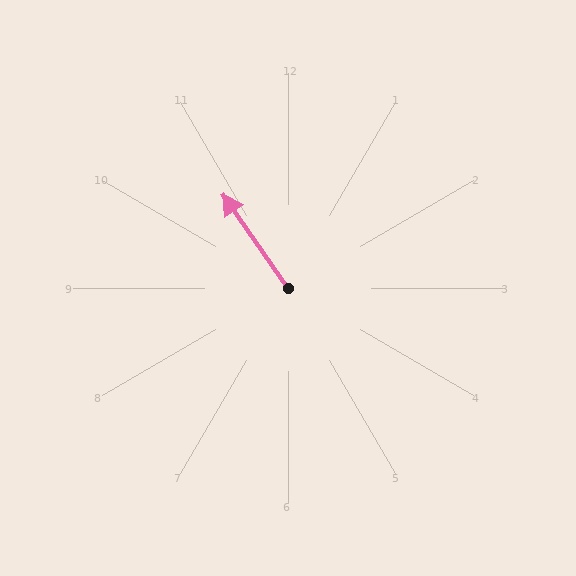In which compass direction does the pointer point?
Northwest.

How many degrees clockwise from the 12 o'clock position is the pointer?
Approximately 325 degrees.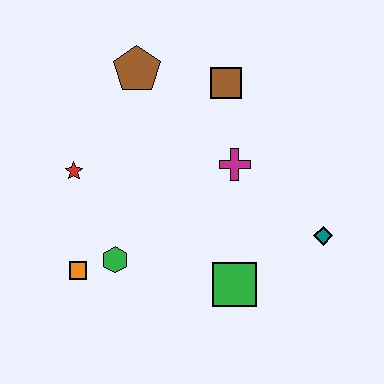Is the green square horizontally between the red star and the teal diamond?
Yes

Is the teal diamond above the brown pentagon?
No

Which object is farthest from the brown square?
The orange square is farthest from the brown square.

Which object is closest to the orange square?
The green hexagon is closest to the orange square.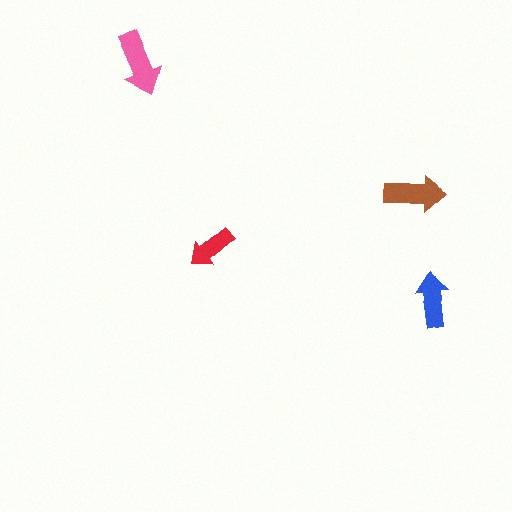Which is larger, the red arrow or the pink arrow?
The pink one.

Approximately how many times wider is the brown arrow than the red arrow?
About 1.5 times wider.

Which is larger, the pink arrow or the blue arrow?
The pink one.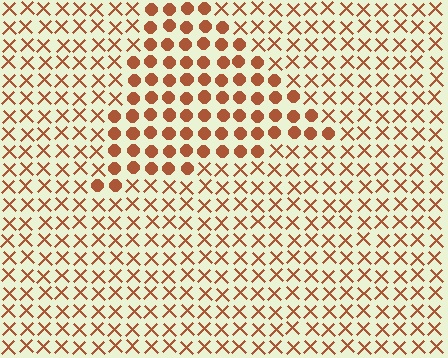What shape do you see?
I see a triangle.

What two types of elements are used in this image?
The image uses circles inside the triangle region and X marks outside it.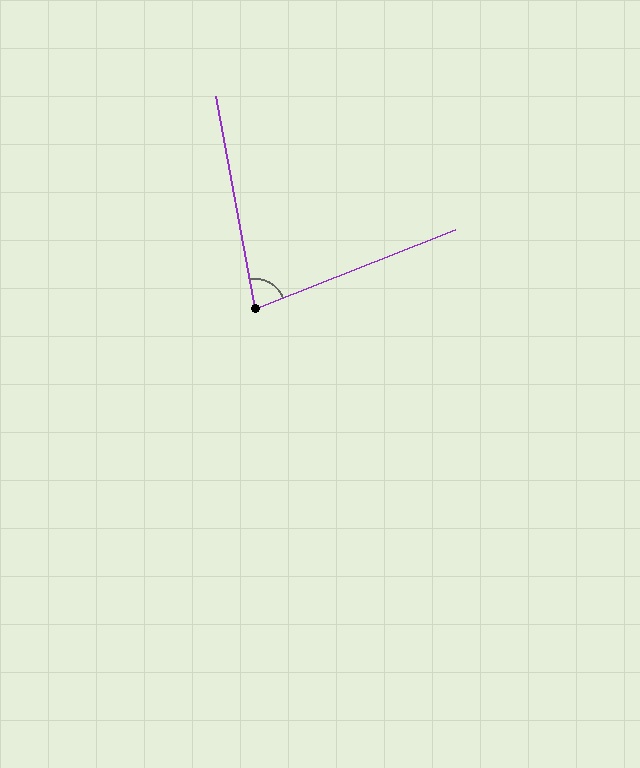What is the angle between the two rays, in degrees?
Approximately 79 degrees.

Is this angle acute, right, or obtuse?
It is acute.